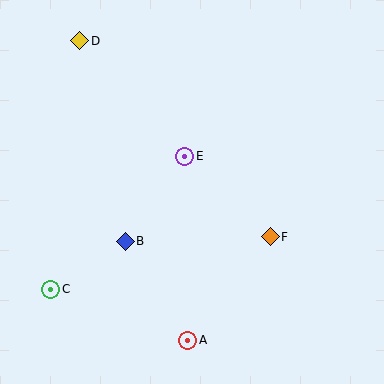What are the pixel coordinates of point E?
Point E is at (185, 156).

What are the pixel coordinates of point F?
Point F is at (270, 237).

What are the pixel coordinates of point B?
Point B is at (125, 241).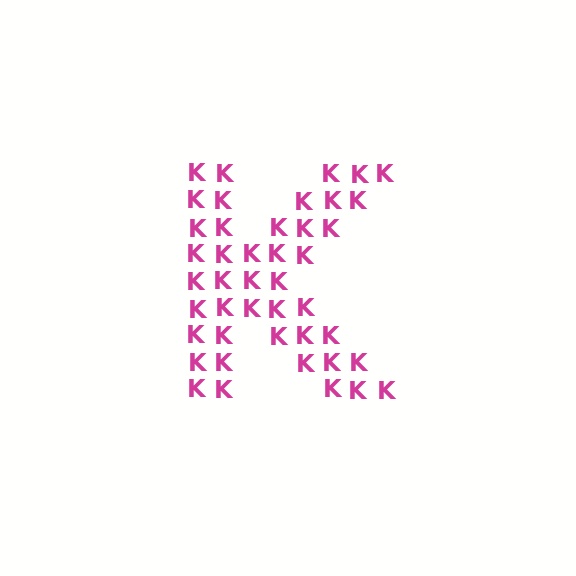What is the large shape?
The large shape is the letter K.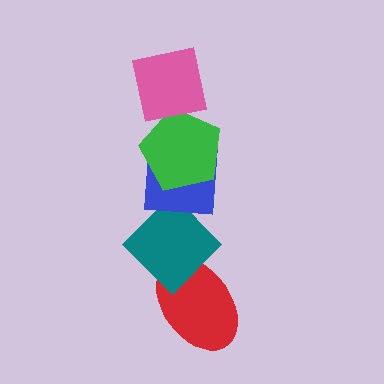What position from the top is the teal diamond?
The teal diamond is 4th from the top.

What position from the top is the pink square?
The pink square is 1st from the top.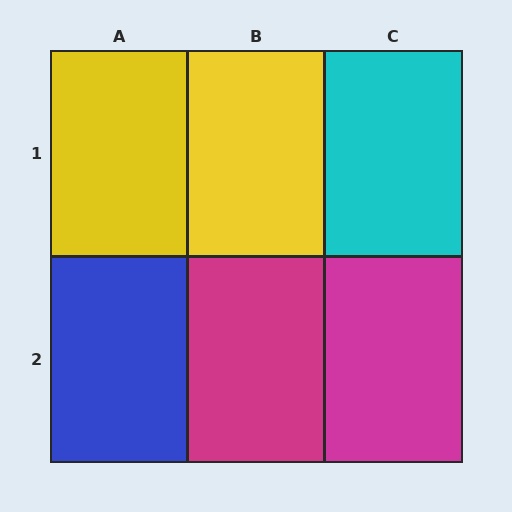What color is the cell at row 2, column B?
Magenta.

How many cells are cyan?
1 cell is cyan.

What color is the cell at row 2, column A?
Blue.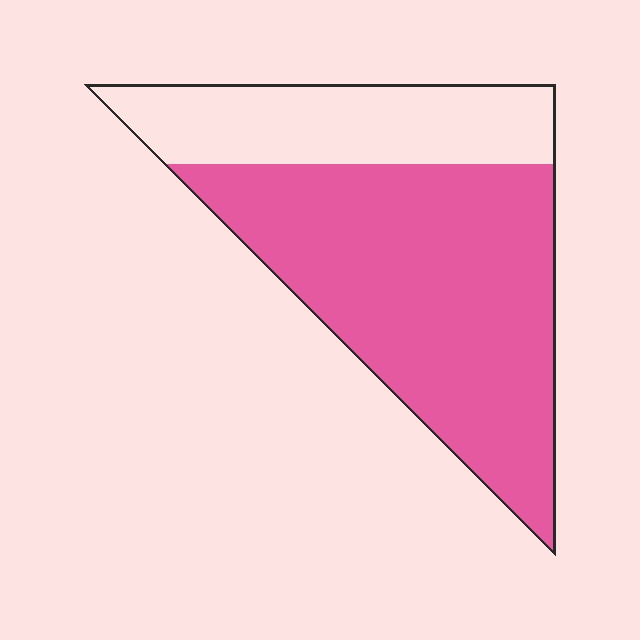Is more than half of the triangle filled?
Yes.